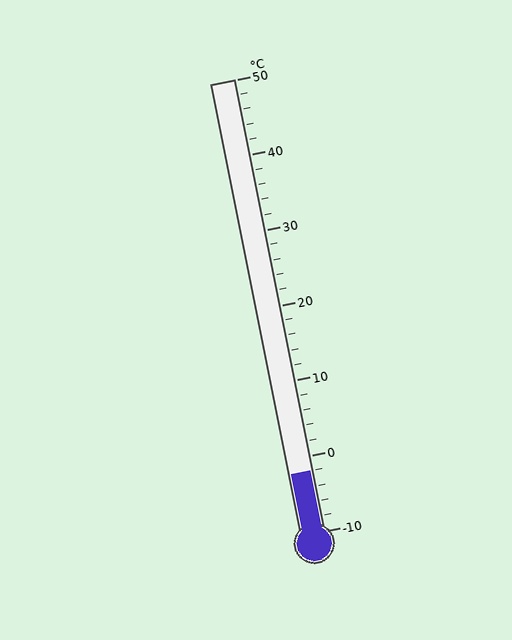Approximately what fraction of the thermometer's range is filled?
The thermometer is filled to approximately 15% of its range.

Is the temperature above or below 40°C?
The temperature is below 40°C.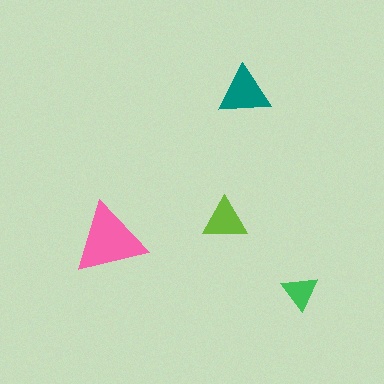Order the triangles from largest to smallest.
the pink one, the teal one, the lime one, the green one.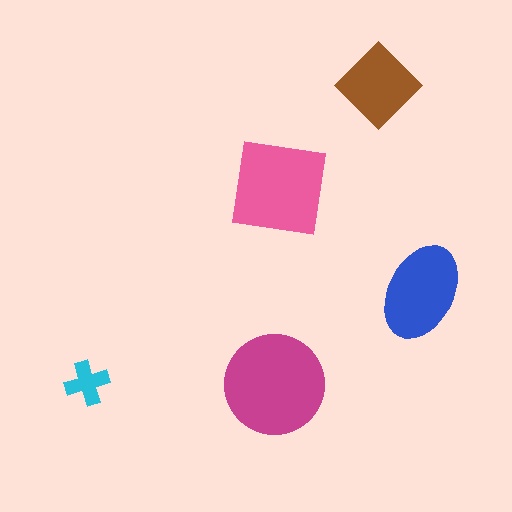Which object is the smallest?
The cyan cross.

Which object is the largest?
The magenta circle.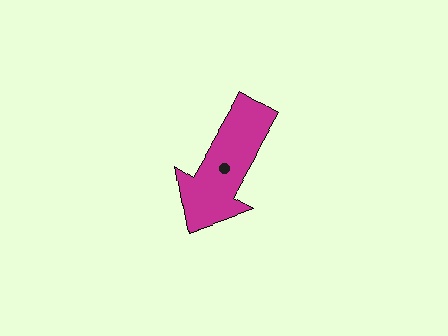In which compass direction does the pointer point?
Southwest.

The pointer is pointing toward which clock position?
Roughly 7 o'clock.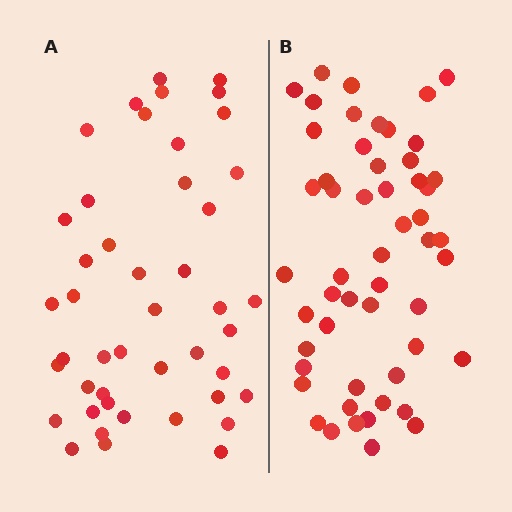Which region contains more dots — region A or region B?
Region B (the right region) has more dots.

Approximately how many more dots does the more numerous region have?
Region B has roughly 8 or so more dots than region A.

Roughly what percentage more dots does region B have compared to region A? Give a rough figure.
About 20% more.